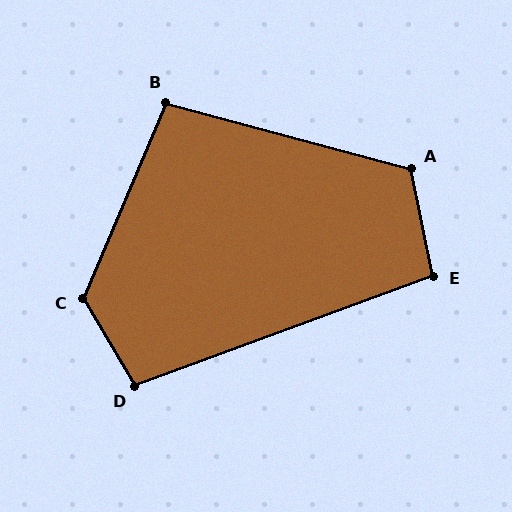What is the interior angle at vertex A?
Approximately 117 degrees (obtuse).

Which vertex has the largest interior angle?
C, at approximately 127 degrees.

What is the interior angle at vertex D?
Approximately 100 degrees (obtuse).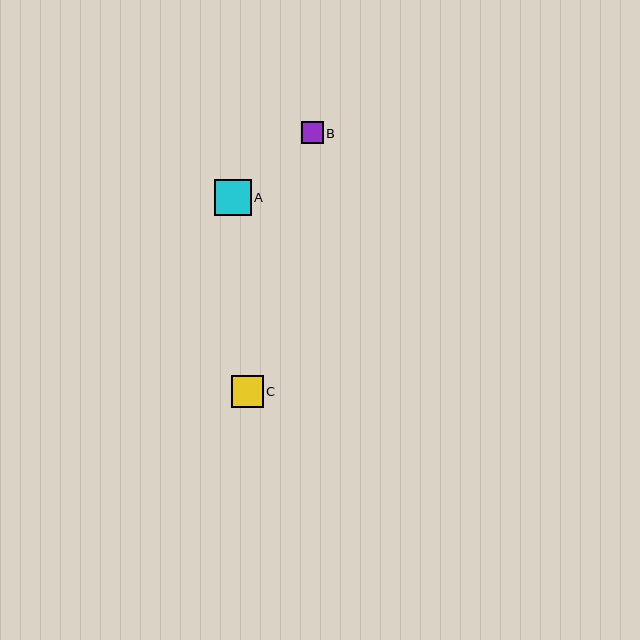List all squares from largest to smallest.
From largest to smallest: A, C, B.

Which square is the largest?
Square A is the largest with a size of approximately 36 pixels.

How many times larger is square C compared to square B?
Square C is approximately 1.5 times the size of square B.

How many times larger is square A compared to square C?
Square A is approximately 1.1 times the size of square C.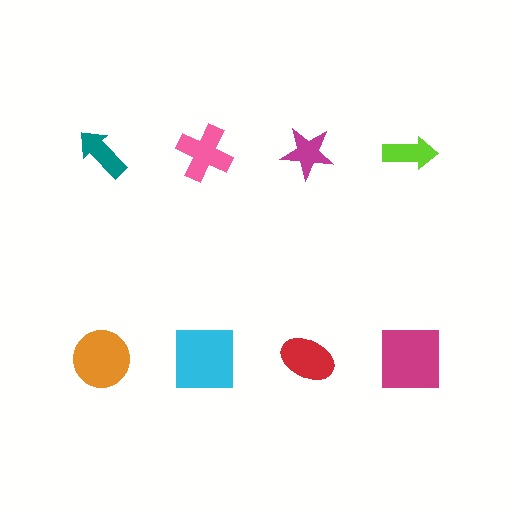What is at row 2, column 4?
A magenta square.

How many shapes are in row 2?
4 shapes.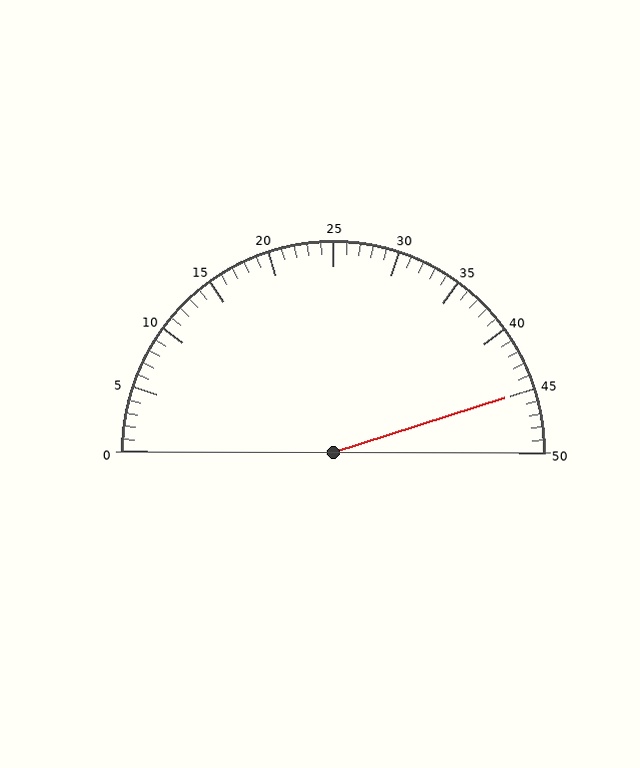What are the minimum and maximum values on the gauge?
The gauge ranges from 0 to 50.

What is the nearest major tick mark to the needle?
The nearest major tick mark is 45.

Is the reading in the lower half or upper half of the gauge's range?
The reading is in the upper half of the range (0 to 50).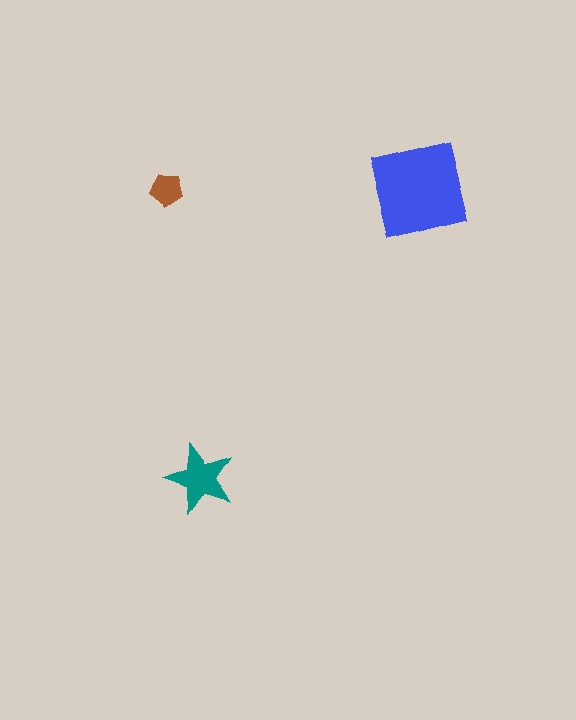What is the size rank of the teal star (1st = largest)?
2nd.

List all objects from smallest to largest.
The brown pentagon, the teal star, the blue square.